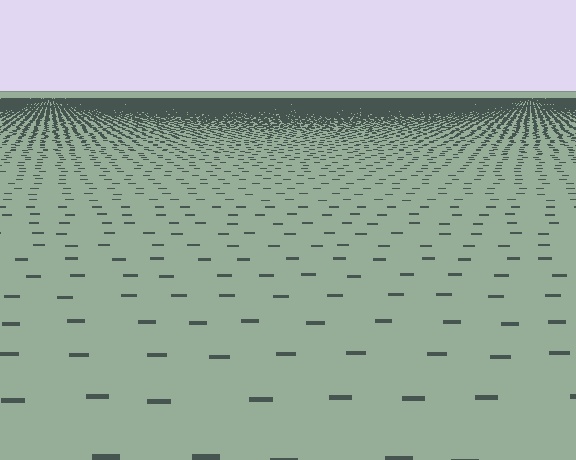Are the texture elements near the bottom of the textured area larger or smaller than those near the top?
Larger. Near the bottom, elements are closer to the viewer and appear at a bigger on-screen size.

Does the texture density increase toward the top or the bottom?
Density increases toward the top.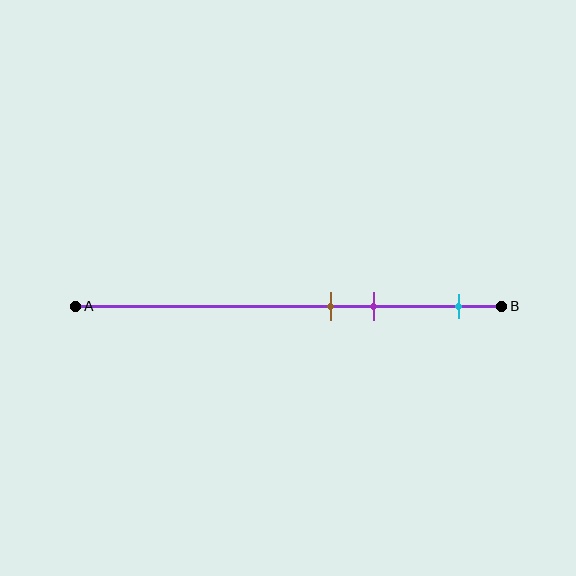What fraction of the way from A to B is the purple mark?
The purple mark is approximately 70% (0.7) of the way from A to B.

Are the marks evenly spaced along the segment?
No, the marks are not evenly spaced.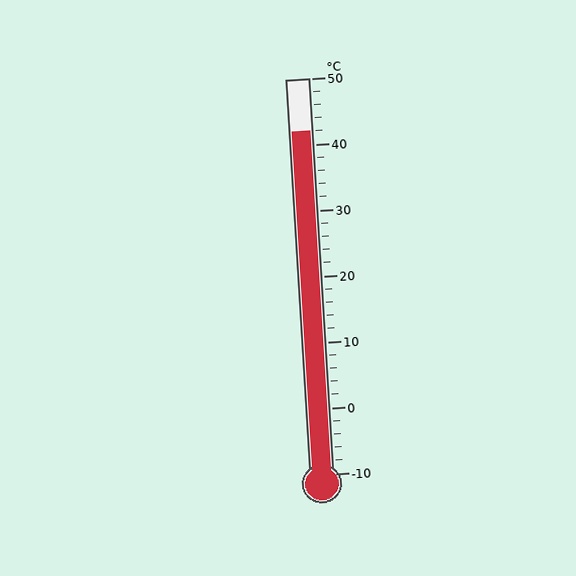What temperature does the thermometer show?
The thermometer shows approximately 42°C.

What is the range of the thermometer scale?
The thermometer scale ranges from -10°C to 50°C.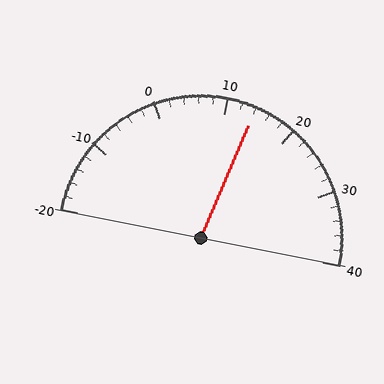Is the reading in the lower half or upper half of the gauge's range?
The reading is in the upper half of the range (-20 to 40).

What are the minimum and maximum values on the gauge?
The gauge ranges from -20 to 40.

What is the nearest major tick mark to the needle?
The nearest major tick mark is 10.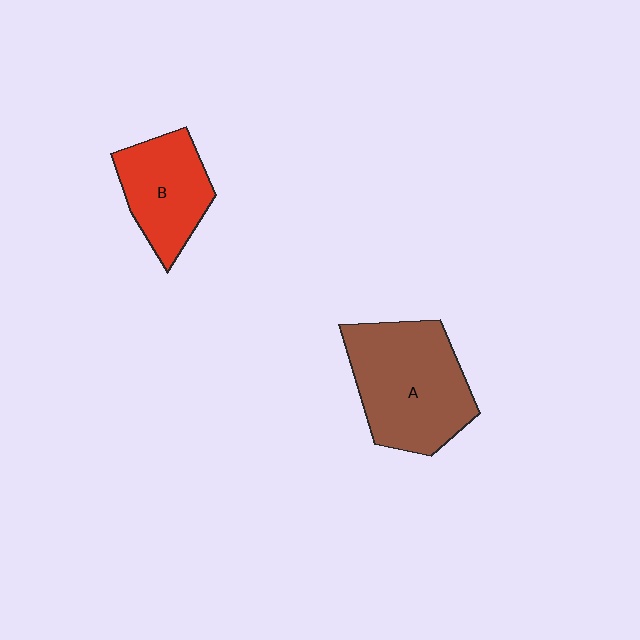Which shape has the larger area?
Shape A (brown).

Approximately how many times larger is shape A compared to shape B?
Approximately 1.5 times.